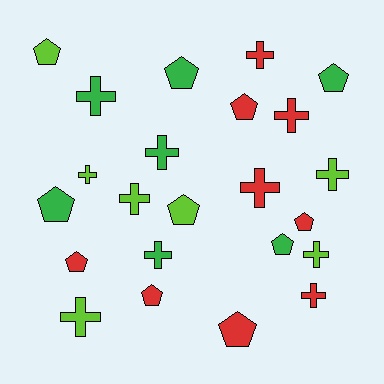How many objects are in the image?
There are 23 objects.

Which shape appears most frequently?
Cross, with 12 objects.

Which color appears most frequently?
Red, with 9 objects.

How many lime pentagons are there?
There are 2 lime pentagons.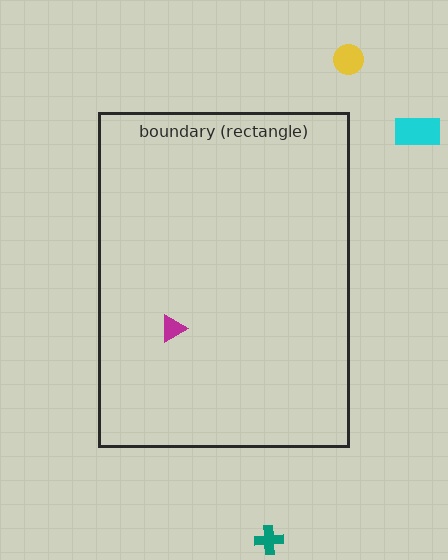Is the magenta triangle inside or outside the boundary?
Inside.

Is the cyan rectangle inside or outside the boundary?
Outside.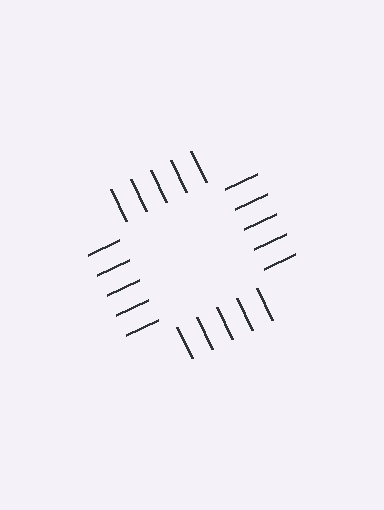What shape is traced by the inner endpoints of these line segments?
An illusory square — the line segments terminate on its edges but no continuous stroke is drawn.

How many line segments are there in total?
20 — 5 along each of the 4 edges.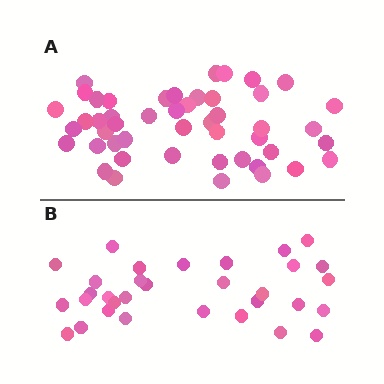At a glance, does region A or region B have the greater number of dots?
Region A (the top region) has more dots.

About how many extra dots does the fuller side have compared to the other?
Region A has approximately 15 more dots than region B.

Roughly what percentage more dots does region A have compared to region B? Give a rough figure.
About 50% more.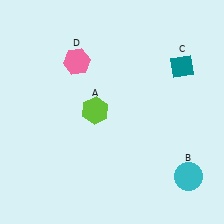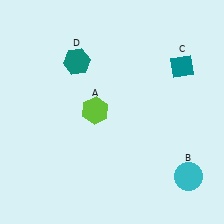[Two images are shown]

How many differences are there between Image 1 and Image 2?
There is 1 difference between the two images.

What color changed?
The hexagon (D) changed from pink in Image 1 to teal in Image 2.